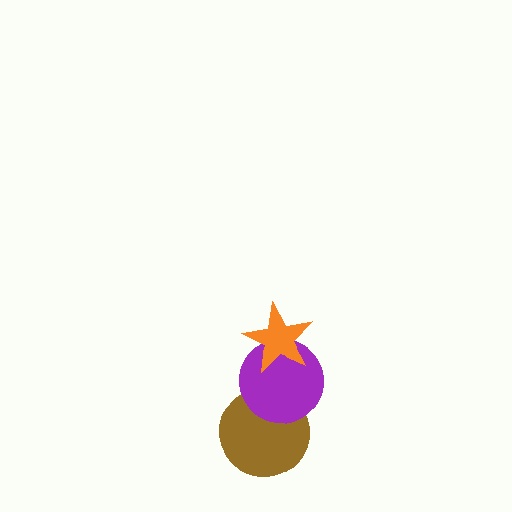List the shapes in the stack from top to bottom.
From top to bottom: the orange star, the purple circle, the brown circle.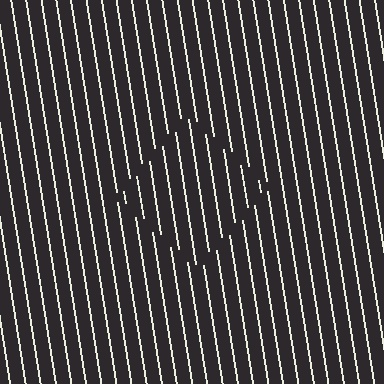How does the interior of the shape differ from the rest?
The interior of the shape contains the same grating, shifted by half a period — the contour is defined by the phase discontinuity where line-ends from the inner and outer gratings abut.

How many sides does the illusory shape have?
4 sides — the line-ends trace a square.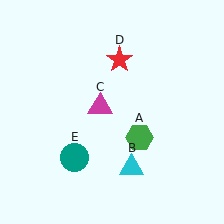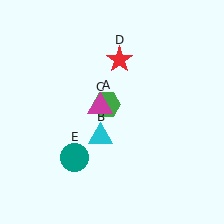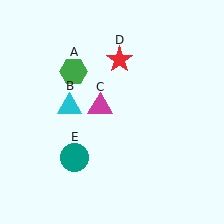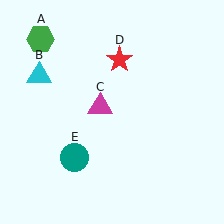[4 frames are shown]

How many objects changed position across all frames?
2 objects changed position: green hexagon (object A), cyan triangle (object B).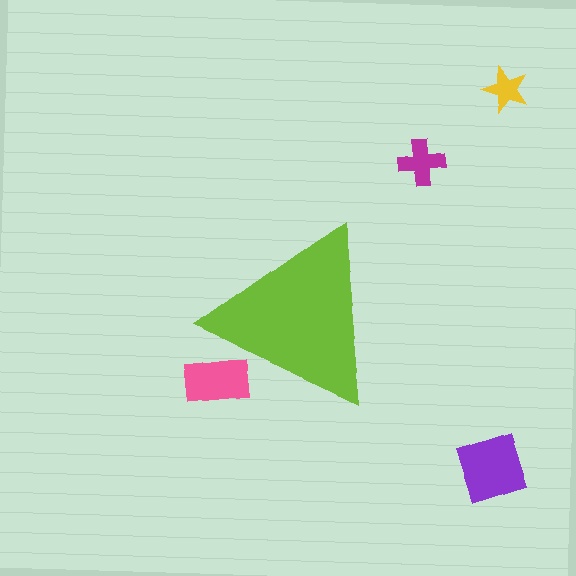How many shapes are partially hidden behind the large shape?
1 shape is partially hidden.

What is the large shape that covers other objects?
A lime triangle.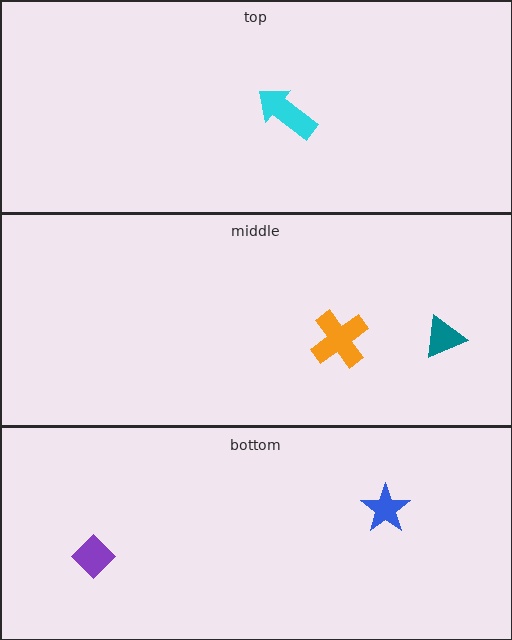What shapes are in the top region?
The cyan arrow.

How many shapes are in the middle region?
2.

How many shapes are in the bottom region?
2.